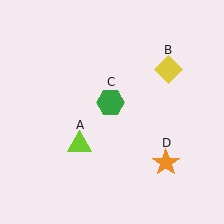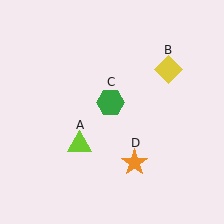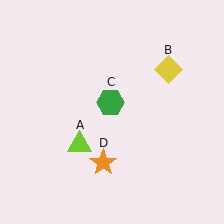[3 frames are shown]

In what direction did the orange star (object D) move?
The orange star (object D) moved left.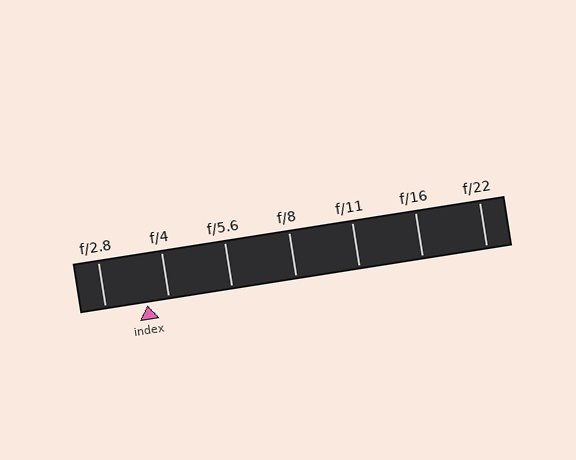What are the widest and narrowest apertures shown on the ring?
The widest aperture shown is f/2.8 and the narrowest is f/22.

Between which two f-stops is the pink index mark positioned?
The index mark is between f/2.8 and f/4.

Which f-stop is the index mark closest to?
The index mark is closest to f/4.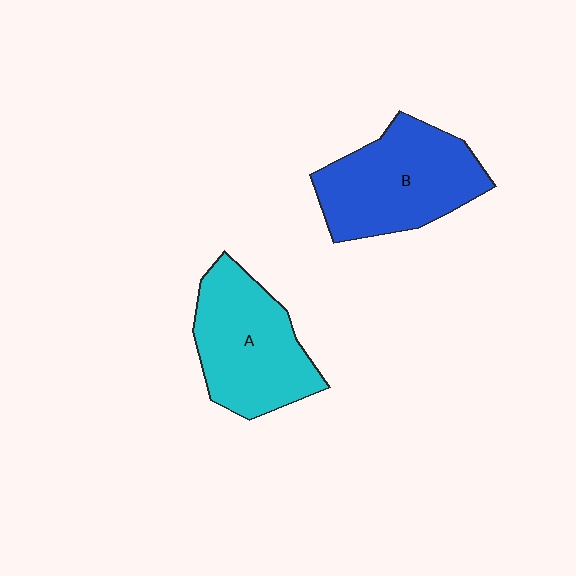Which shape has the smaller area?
Shape A (cyan).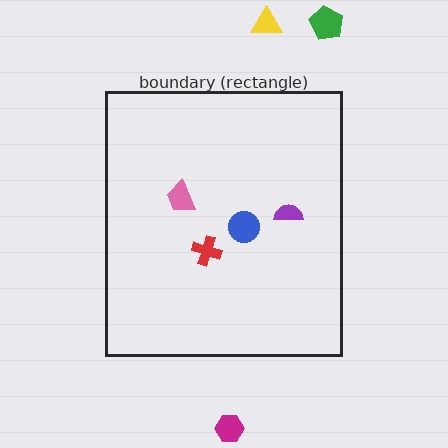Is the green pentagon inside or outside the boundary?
Outside.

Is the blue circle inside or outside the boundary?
Inside.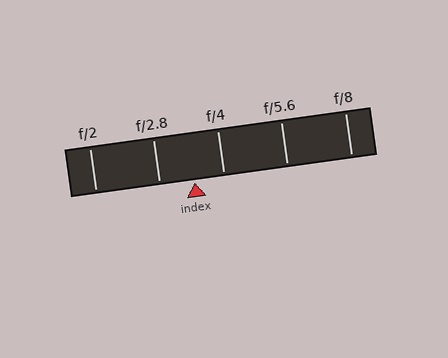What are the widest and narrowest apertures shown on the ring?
The widest aperture shown is f/2 and the narrowest is f/8.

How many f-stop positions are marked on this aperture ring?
There are 5 f-stop positions marked.